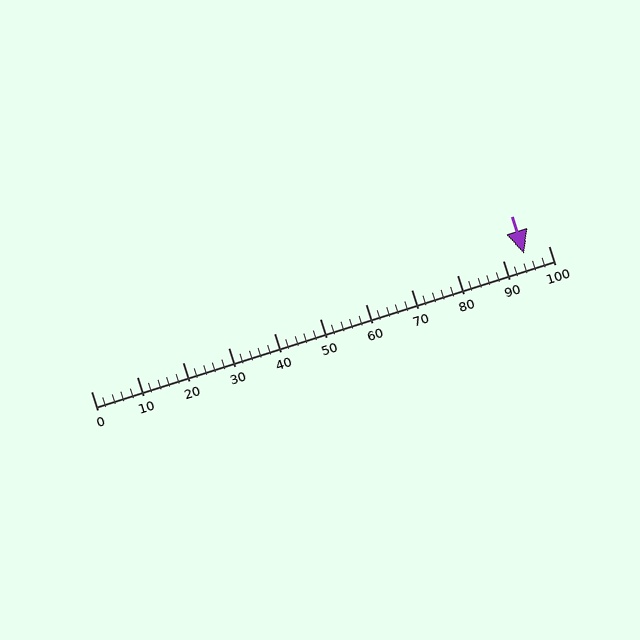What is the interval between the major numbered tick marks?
The major tick marks are spaced 10 units apart.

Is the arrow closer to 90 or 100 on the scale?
The arrow is closer to 90.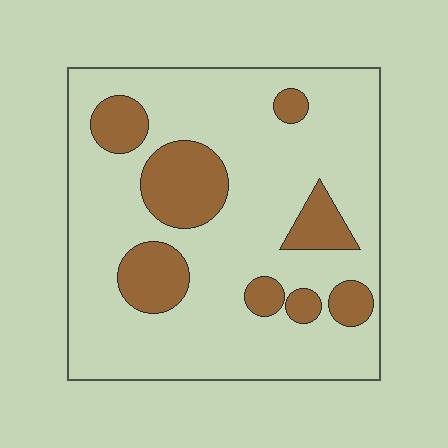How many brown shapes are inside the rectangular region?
8.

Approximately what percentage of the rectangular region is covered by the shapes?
Approximately 20%.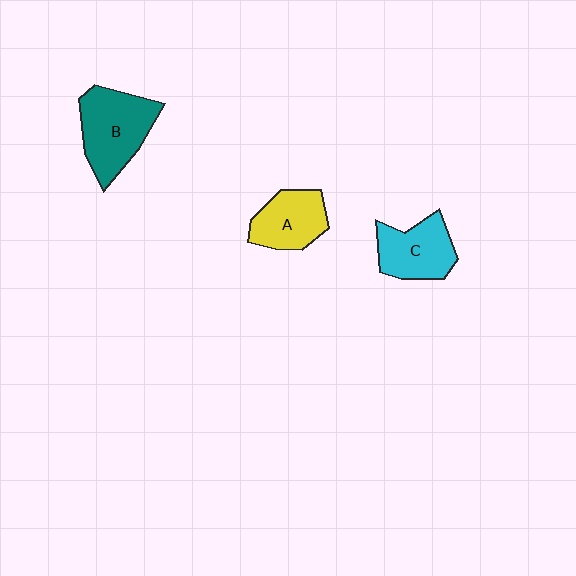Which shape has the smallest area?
Shape A (yellow).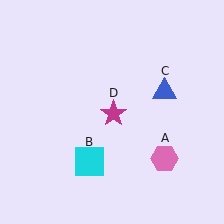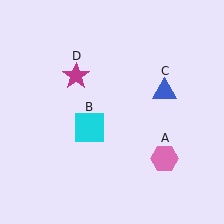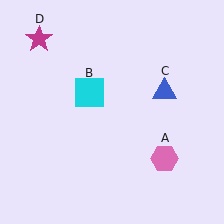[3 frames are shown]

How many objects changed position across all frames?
2 objects changed position: cyan square (object B), magenta star (object D).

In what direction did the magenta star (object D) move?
The magenta star (object D) moved up and to the left.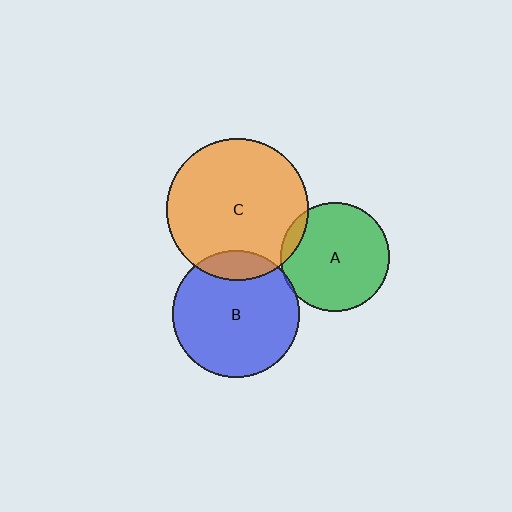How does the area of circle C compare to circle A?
Approximately 1.7 times.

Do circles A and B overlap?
Yes.